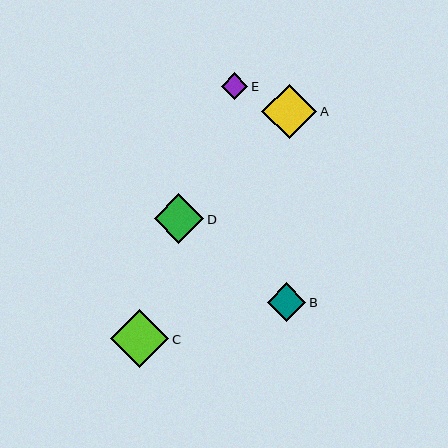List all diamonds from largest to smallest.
From largest to smallest: C, A, D, B, E.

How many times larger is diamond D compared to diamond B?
Diamond D is approximately 1.3 times the size of diamond B.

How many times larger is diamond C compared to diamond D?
Diamond C is approximately 1.2 times the size of diamond D.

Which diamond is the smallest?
Diamond E is the smallest with a size of approximately 27 pixels.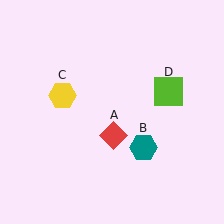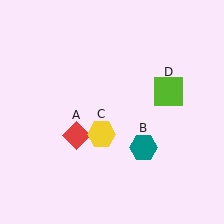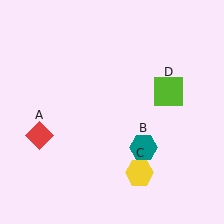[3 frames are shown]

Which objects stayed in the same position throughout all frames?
Teal hexagon (object B) and lime square (object D) remained stationary.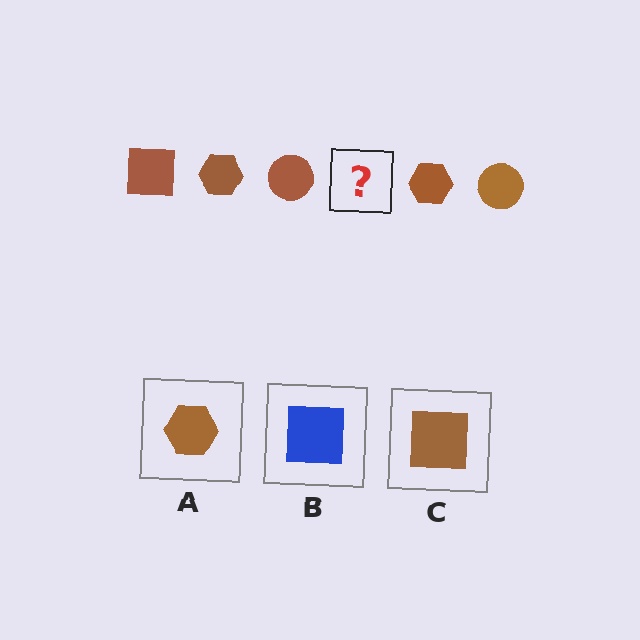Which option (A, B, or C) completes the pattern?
C.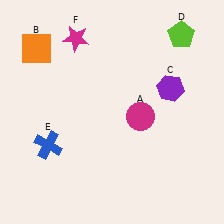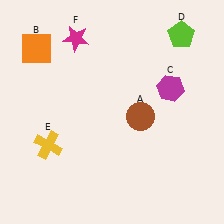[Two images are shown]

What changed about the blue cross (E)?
In Image 1, E is blue. In Image 2, it changed to yellow.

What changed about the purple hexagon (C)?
In Image 1, C is purple. In Image 2, it changed to magenta.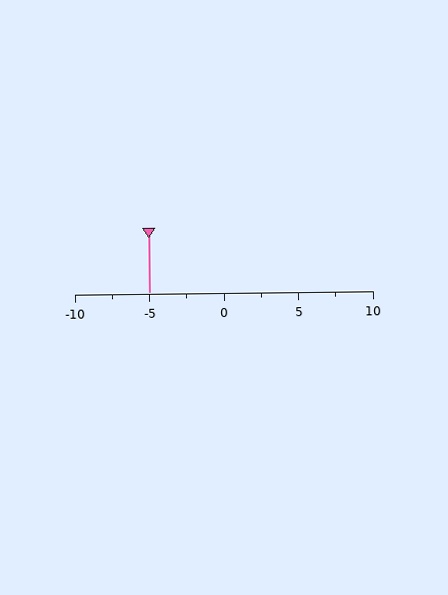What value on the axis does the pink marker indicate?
The marker indicates approximately -5.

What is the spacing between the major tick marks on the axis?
The major ticks are spaced 5 apart.